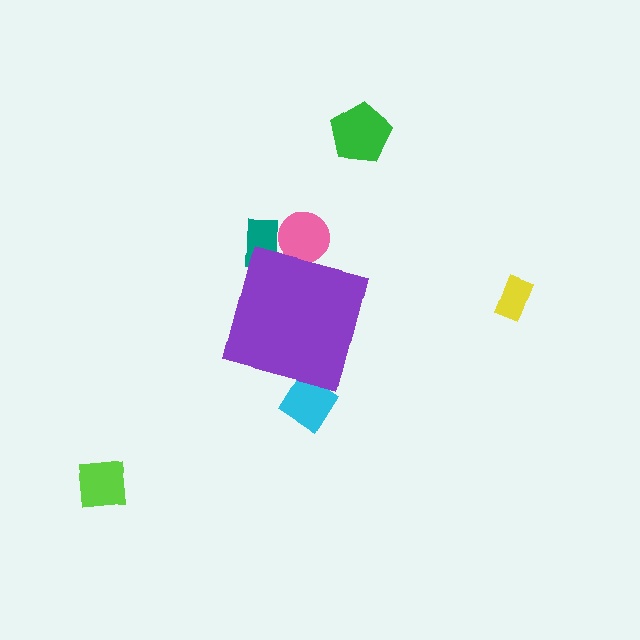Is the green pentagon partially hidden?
No, the green pentagon is fully visible.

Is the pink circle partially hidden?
Yes, the pink circle is partially hidden behind the purple square.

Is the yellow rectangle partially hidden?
No, the yellow rectangle is fully visible.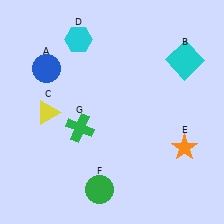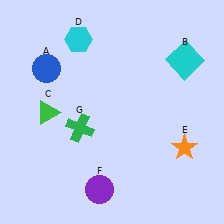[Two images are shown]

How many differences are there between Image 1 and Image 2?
There are 2 differences between the two images.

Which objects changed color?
C changed from yellow to green. F changed from green to purple.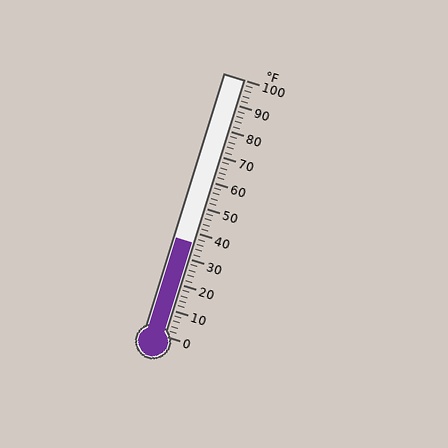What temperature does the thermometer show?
The thermometer shows approximately 36°F.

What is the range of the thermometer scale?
The thermometer scale ranges from 0°F to 100°F.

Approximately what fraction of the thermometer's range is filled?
The thermometer is filled to approximately 35% of its range.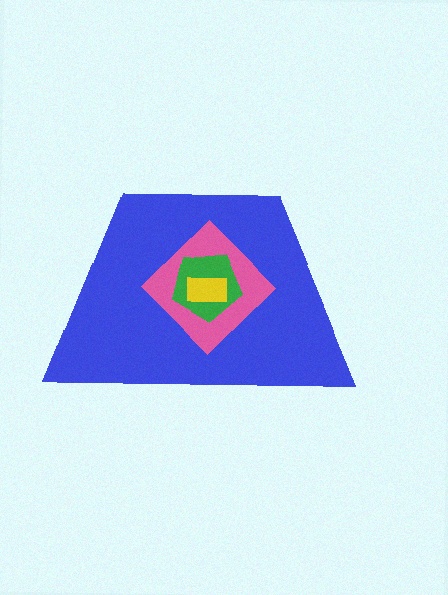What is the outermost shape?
The blue trapezoid.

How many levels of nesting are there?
4.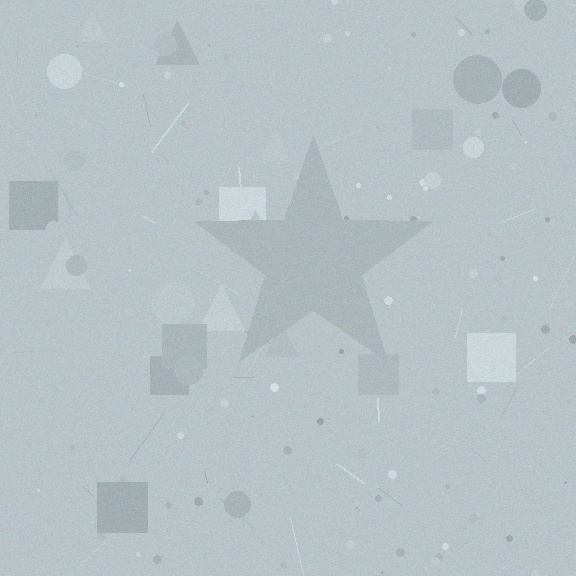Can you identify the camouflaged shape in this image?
The camouflaged shape is a star.